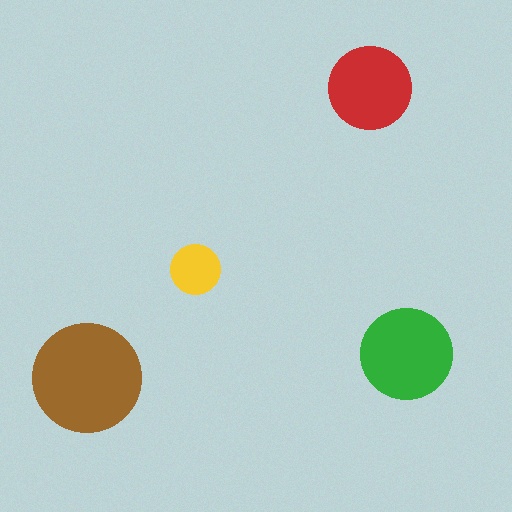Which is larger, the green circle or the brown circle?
The brown one.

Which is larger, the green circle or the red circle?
The green one.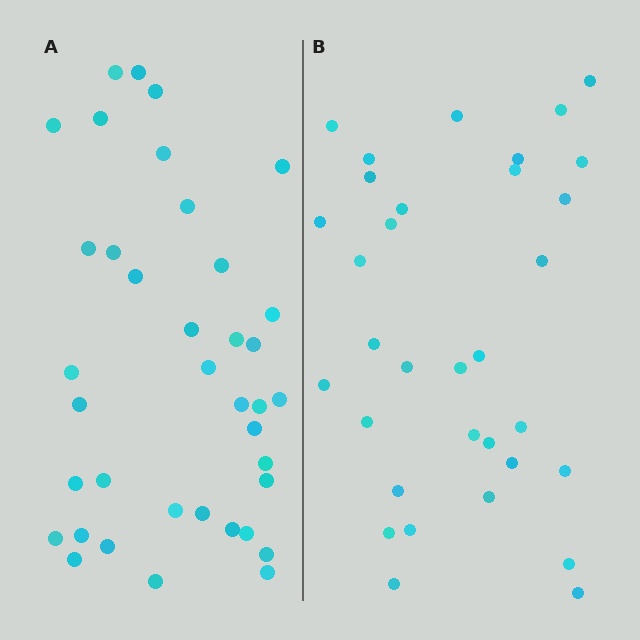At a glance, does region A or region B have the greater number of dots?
Region A (the left region) has more dots.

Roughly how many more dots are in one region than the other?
Region A has about 5 more dots than region B.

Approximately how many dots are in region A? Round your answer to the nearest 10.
About 40 dots. (The exact count is 38, which rounds to 40.)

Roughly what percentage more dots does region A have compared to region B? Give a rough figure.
About 15% more.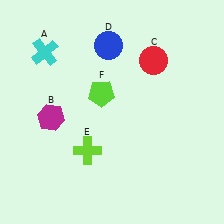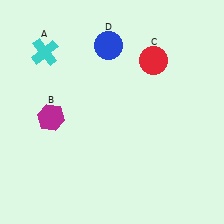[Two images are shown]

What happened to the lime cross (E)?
The lime cross (E) was removed in Image 2. It was in the bottom-left area of Image 1.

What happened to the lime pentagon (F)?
The lime pentagon (F) was removed in Image 2. It was in the top-left area of Image 1.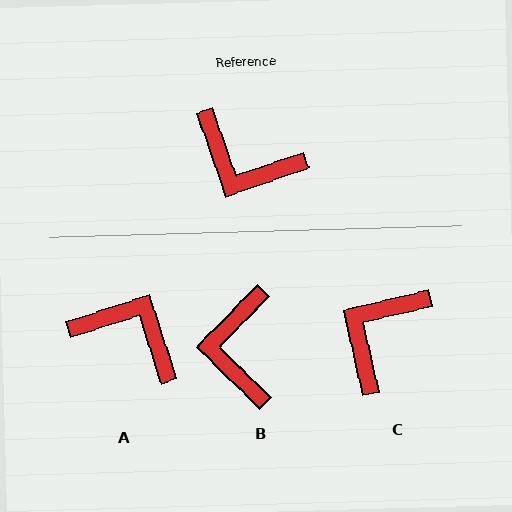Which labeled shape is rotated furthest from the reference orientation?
A, about 179 degrees away.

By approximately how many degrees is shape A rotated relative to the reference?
Approximately 179 degrees counter-clockwise.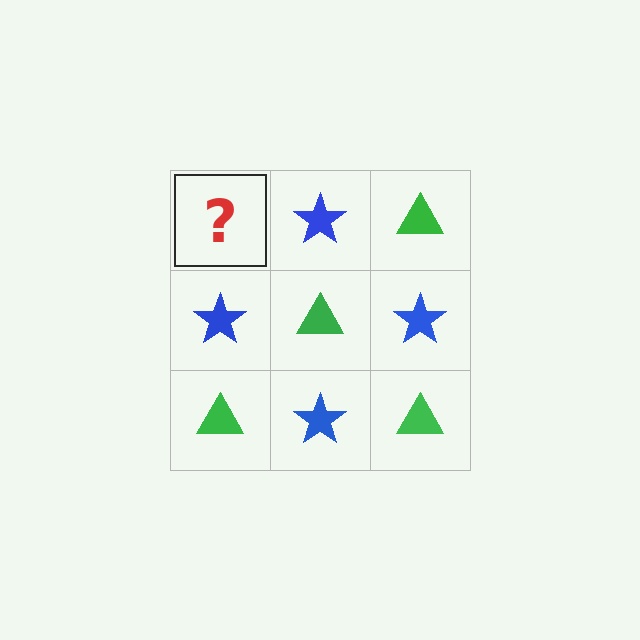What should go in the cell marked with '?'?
The missing cell should contain a green triangle.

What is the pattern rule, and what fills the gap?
The rule is that it alternates green triangle and blue star in a checkerboard pattern. The gap should be filled with a green triangle.